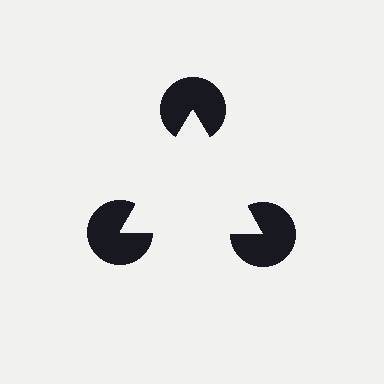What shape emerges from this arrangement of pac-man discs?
An illusory triangle — its edges are inferred from the aligned wedge cuts in the pac-man discs, not physically drawn.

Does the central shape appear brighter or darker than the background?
It typically appears slightly brighter than the background, even though no actual brightness change is drawn.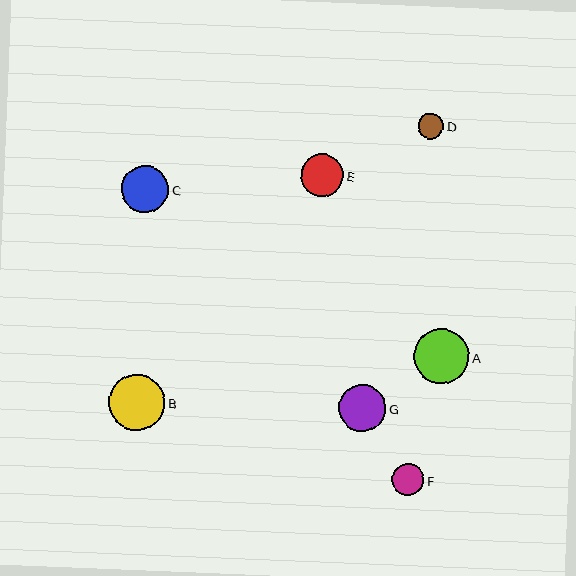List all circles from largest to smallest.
From largest to smallest: B, A, C, G, E, F, D.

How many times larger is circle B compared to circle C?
Circle B is approximately 1.2 times the size of circle C.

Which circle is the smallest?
Circle D is the smallest with a size of approximately 26 pixels.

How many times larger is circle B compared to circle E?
Circle B is approximately 1.3 times the size of circle E.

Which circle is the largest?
Circle B is the largest with a size of approximately 57 pixels.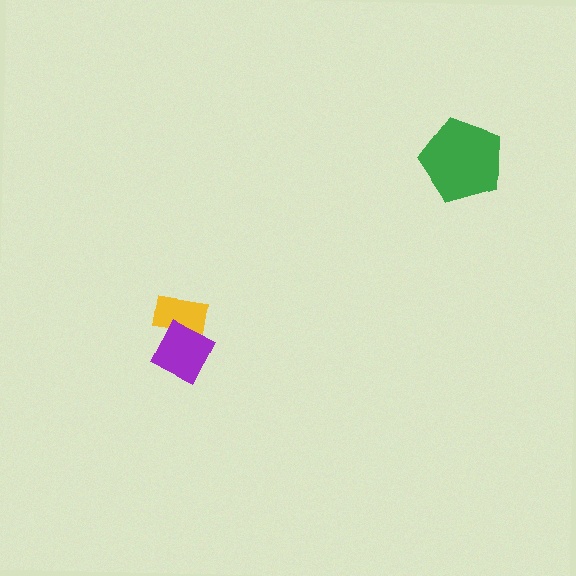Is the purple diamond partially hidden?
No, no other shape covers it.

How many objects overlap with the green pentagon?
0 objects overlap with the green pentagon.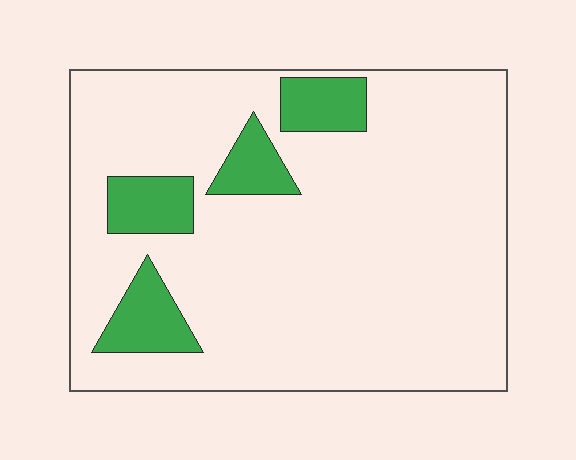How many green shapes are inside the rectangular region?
4.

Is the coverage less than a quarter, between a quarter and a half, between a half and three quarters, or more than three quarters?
Less than a quarter.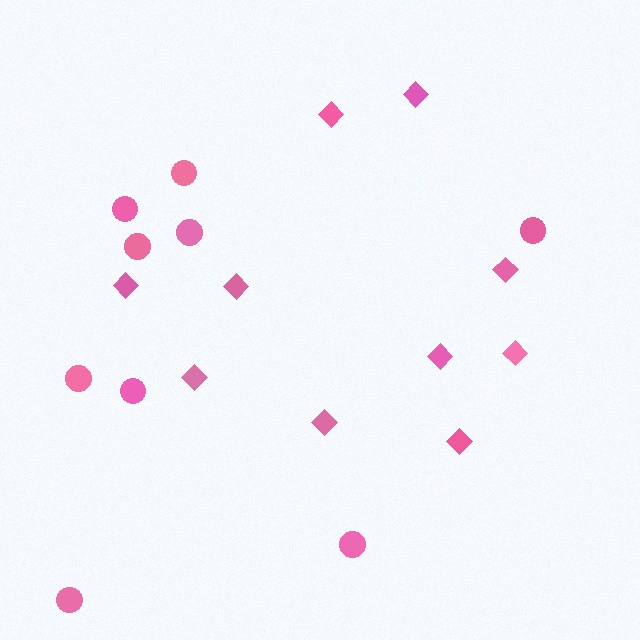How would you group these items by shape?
There are 2 groups: one group of diamonds (10) and one group of circles (9).